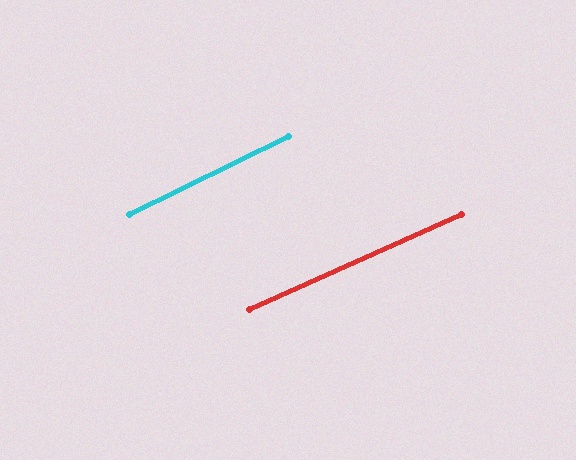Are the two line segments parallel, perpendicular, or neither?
Parallel — their directions differ by only 1.9°.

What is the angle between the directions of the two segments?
Approximately 2 degrees.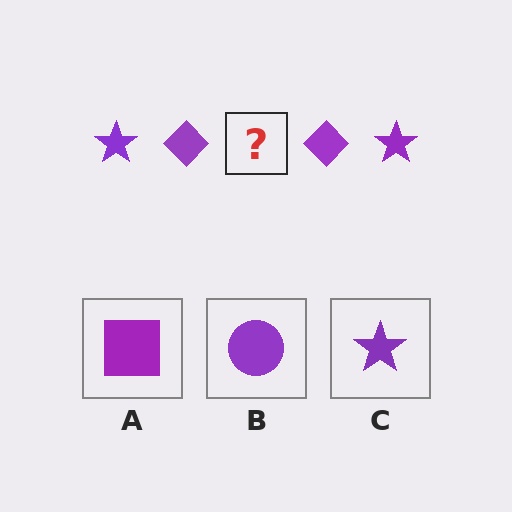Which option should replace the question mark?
Option C.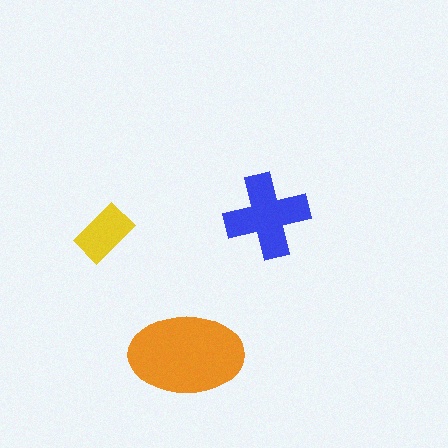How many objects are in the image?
There are 3 objects in the image.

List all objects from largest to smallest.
The orange ellipse, the blue cross, the yellow rectangle.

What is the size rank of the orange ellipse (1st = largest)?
1st.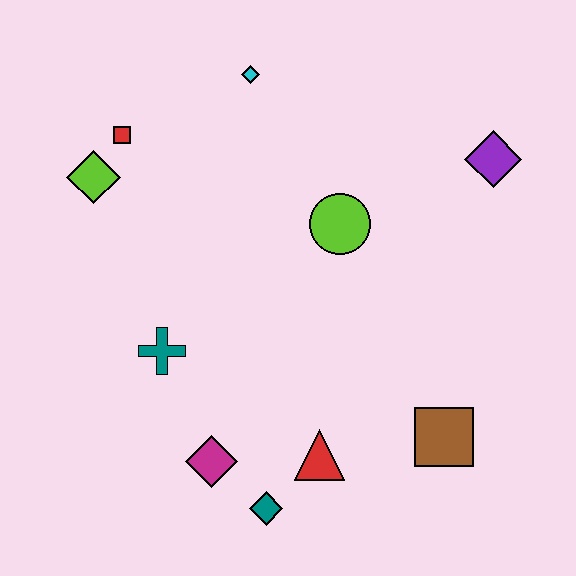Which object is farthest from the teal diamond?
The cyan diamond is farthest from the teal diamond.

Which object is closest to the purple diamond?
The lime circle is closest to the purple diamond.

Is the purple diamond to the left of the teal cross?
No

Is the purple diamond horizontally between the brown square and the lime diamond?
No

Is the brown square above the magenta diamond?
Yes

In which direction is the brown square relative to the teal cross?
The brown square is to the right of the teal cross.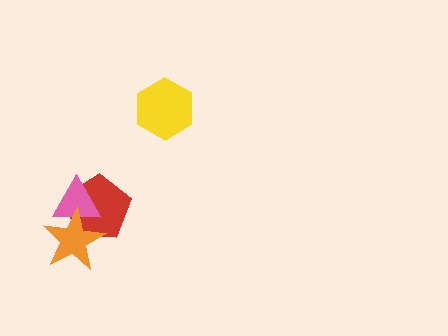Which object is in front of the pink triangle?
The orange star is in front of the pink triangle.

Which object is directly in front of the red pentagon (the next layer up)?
The pink triangle is directly in front of the red pentagon.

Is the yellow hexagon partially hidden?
No, no other shape covers it.